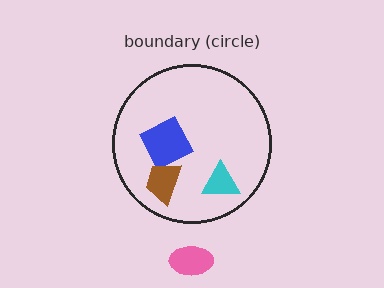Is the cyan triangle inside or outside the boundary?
Inside.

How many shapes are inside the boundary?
3 inside, 1 outside.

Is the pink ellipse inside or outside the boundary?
Outside.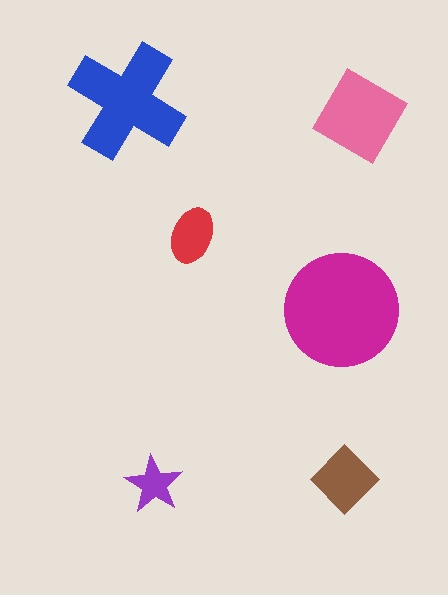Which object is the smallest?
The purple star.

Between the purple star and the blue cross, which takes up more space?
The blue cross.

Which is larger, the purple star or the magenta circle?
The magenta circle.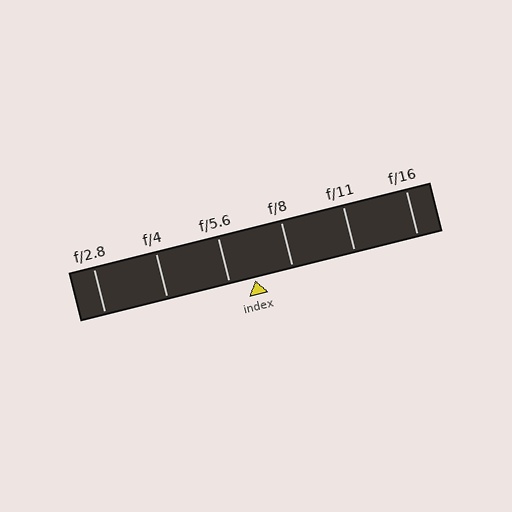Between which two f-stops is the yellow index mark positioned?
The index mark is between f/5.6 and f/8.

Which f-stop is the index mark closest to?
The index mark is closest to f/5.6.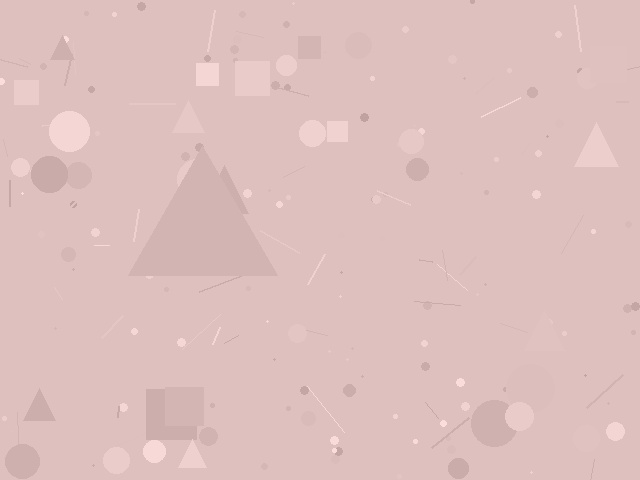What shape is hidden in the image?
A triangle is hidden in the image.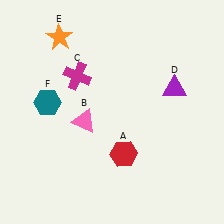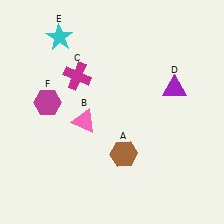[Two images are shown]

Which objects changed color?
A changed from red to brown. E changed from orange to cyan. F changed from teal to magenta.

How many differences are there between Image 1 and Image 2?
There are 3 differences between the two images.